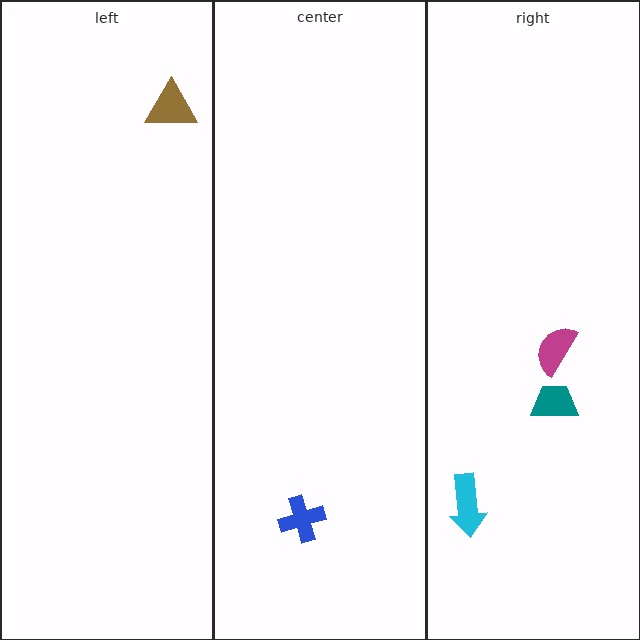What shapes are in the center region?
The blue cross.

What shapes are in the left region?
The brown triangle.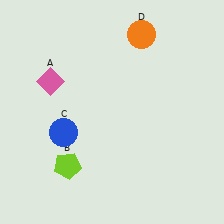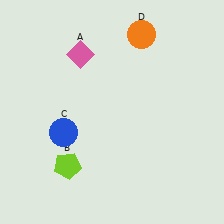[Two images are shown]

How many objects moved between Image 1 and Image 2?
1 object moved between the two images.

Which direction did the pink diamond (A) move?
The pink diamond (A) moved right.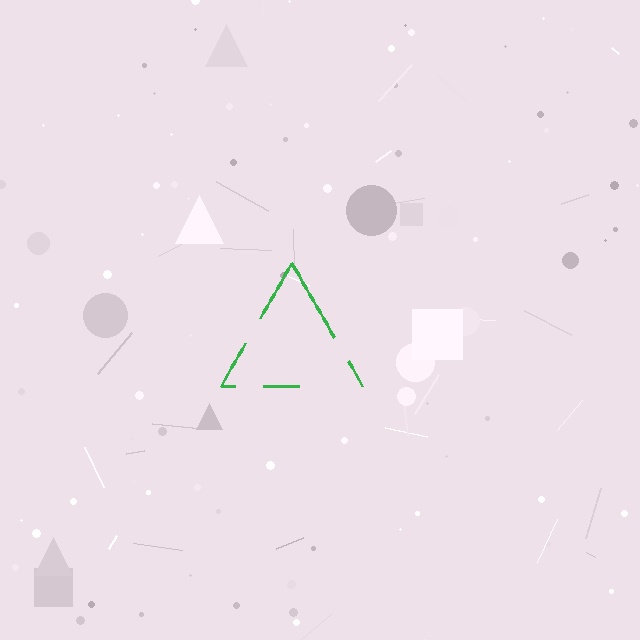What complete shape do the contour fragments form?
The contour fragments form a triangle.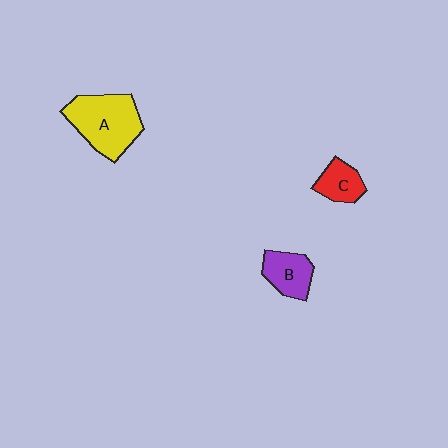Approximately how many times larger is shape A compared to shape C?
Approximately 2.2 times.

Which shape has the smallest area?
Shape C (red).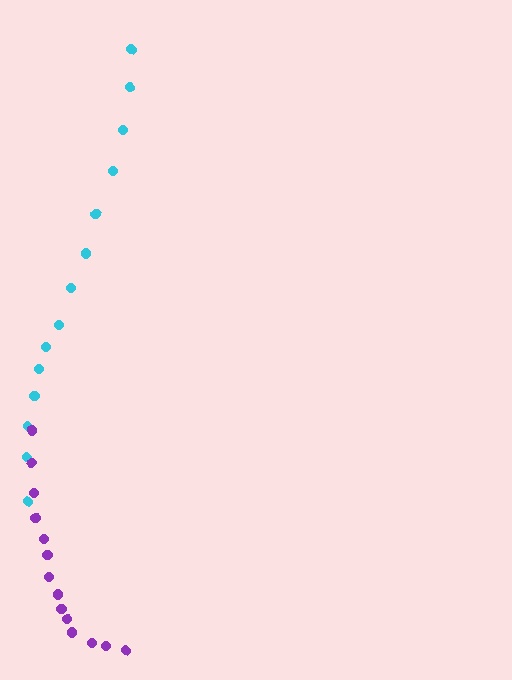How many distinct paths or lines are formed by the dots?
There are 2 distinct paths.